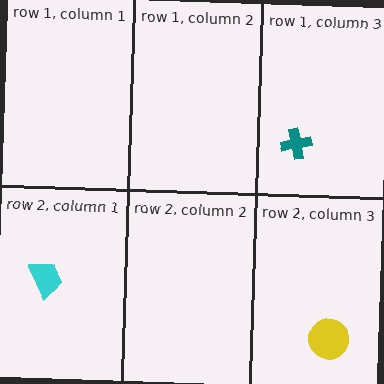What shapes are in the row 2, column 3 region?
The yellow circle.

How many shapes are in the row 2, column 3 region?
1.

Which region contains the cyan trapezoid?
The row 2, column 1 region.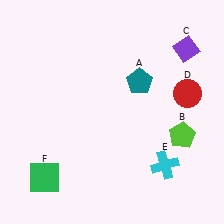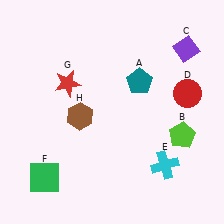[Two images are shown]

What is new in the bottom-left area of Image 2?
A brown hexagon (H) was added in the bottom-left area of Image 2.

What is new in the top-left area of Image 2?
A red star (G) was added in the top-left area of Image 2.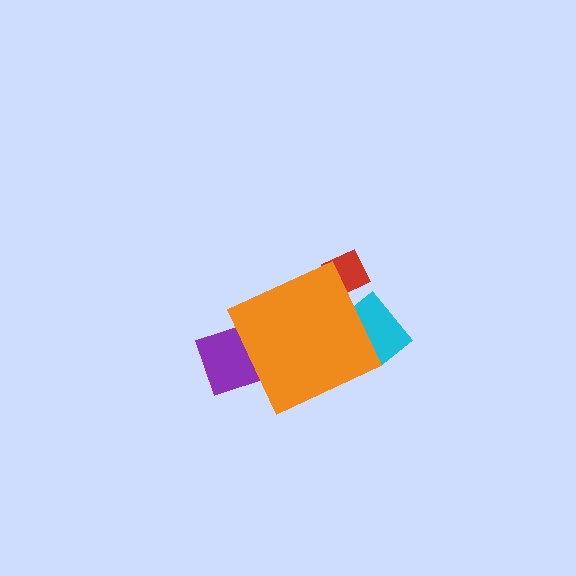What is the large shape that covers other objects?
An orange diamond.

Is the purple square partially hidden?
Yes, the purple square is partially hidden behind the orange diamond.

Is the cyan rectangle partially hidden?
Yes, the cyan rectangle is partially hidden behind the orange diamond.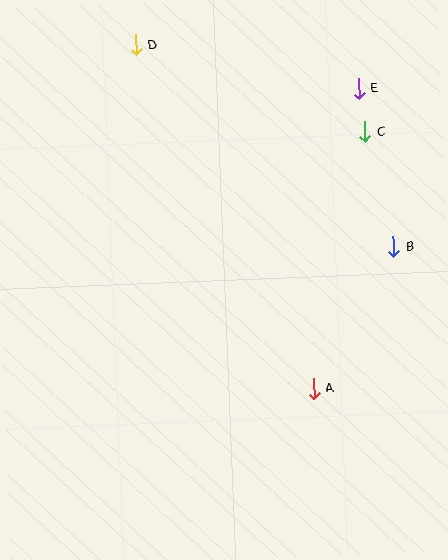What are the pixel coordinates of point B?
Point B is at (394, 247).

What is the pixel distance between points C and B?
The distance between C and B is 118 pixels.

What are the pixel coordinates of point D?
Point D is at (136, 45).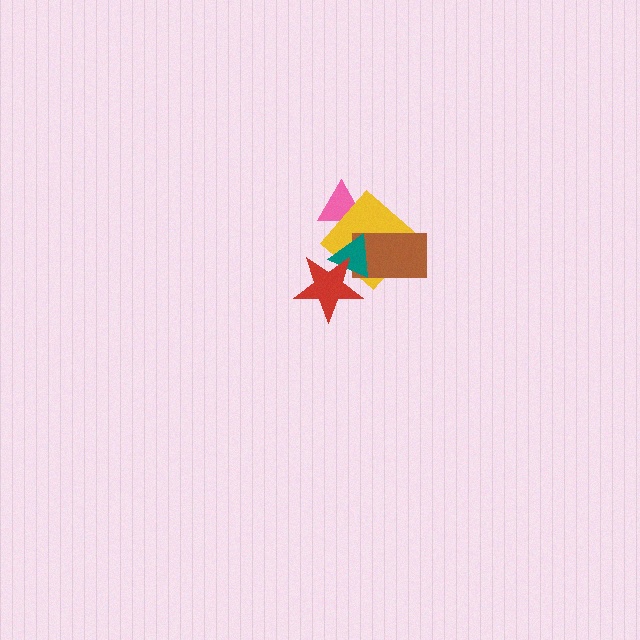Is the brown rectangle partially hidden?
Yes, it is partially covered by another shape.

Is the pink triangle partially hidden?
Yes, it is partially covered by another shape.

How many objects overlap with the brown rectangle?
2 objects overlap with the brown rectangle.